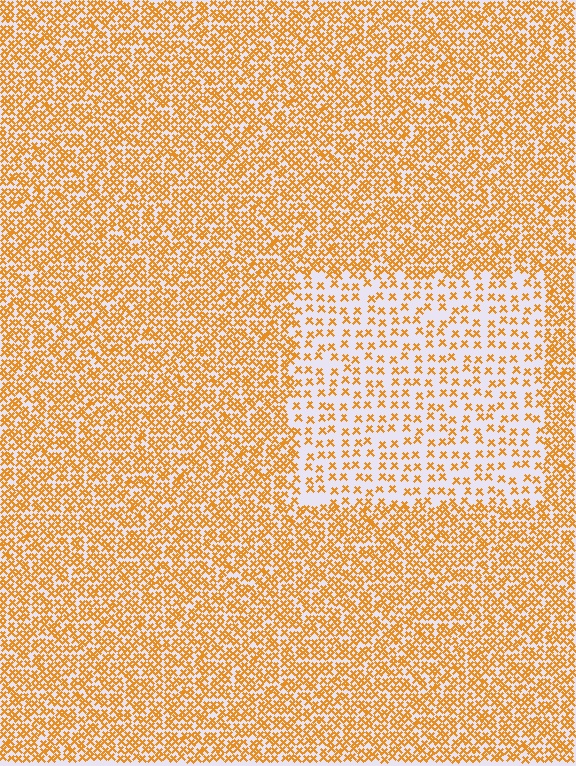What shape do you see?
I see a rectangle.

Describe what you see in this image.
The image contains small orange elements arranged at two different densities. A rectangle-shaped region is visible where the elements are less densely packed than the surrounding area.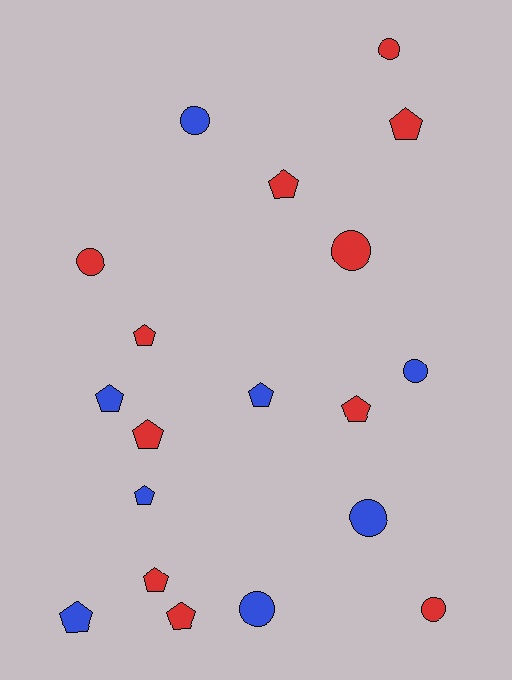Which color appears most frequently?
Red, with 11 objects.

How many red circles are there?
There are 4 red circles.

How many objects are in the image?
There are 19 objects.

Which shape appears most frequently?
Pentagon, with 11 objects.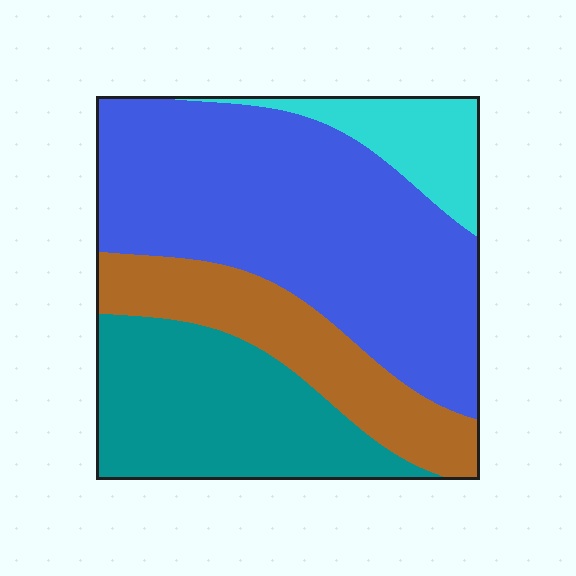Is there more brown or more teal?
Teal.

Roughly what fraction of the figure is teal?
Teal takes up about one quarter (1/4) of the figure.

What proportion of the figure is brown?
Brown covers roughly 20% of the figure.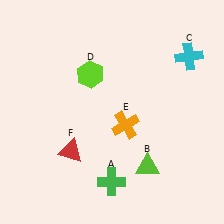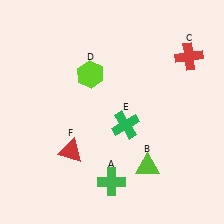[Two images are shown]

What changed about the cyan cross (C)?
In Image 1, C is cyan. In Image 2, it changed to red.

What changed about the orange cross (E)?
In Image 1, E is orange. In Image 2, it changed to green.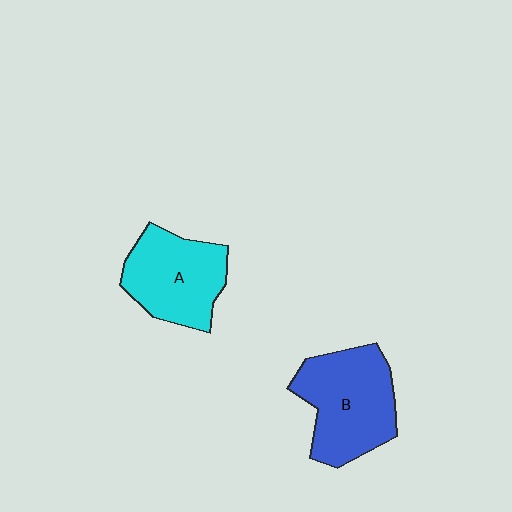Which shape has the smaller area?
Shape A (cyan).